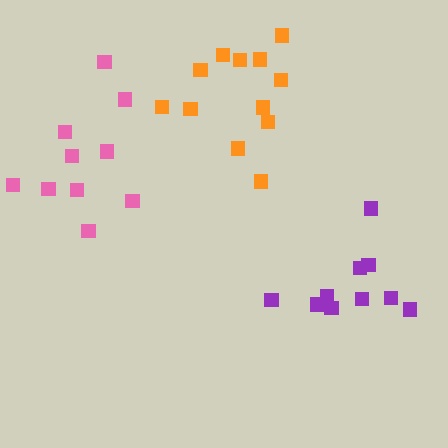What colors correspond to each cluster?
The clusters are colored: pink, orange, purple.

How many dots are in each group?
Group 1: 10 dots, Group 2: 12 dots, Group 3: 10 dots (32 total).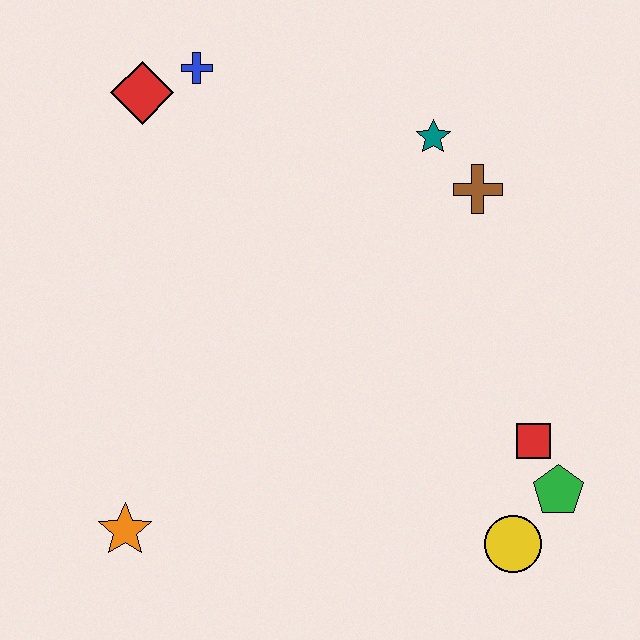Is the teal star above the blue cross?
No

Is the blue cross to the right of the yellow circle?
No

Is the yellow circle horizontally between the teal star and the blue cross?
No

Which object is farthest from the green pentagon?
The red diamond is farthest from the green pentagon.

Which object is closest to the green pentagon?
The red square is closest to the green pentagon.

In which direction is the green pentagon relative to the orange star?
The green pentagon is to the right of the orange star.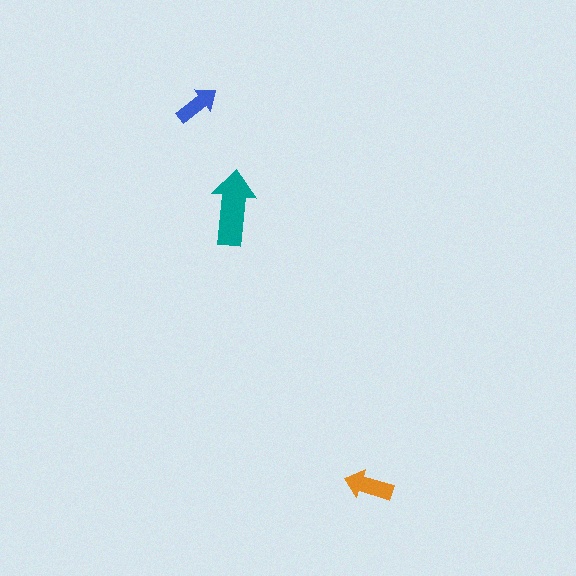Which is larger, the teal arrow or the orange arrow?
The teal one.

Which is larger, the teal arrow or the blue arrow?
The teal one.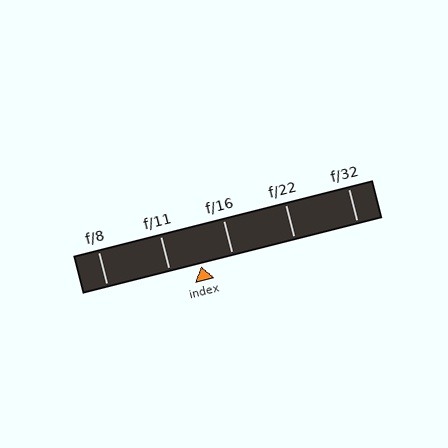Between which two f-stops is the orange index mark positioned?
The index mark is between f/11 and f/16.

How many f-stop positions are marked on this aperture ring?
There are 5 f-stop positions marked.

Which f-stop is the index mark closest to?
The index mark is closest to f/11.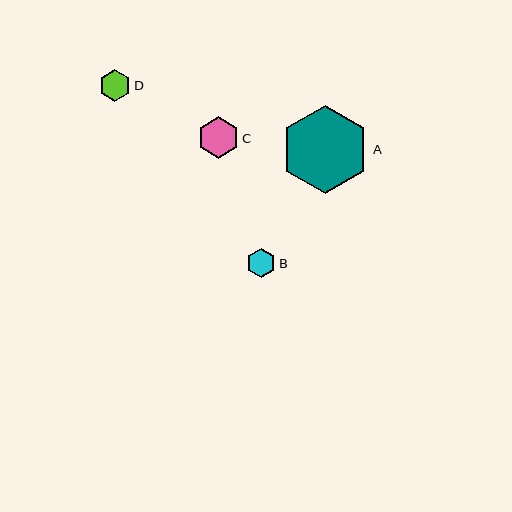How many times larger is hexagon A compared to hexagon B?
Hexagon A is approximately 3.1 times the size of hexagon B.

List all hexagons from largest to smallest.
From largest to smallest: A, C, D, B.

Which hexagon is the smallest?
Hexagon B is the smallest with a size of approximately 29 pixels.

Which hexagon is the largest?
Hexagon A is the largest with a size of approximately 89 pixels.